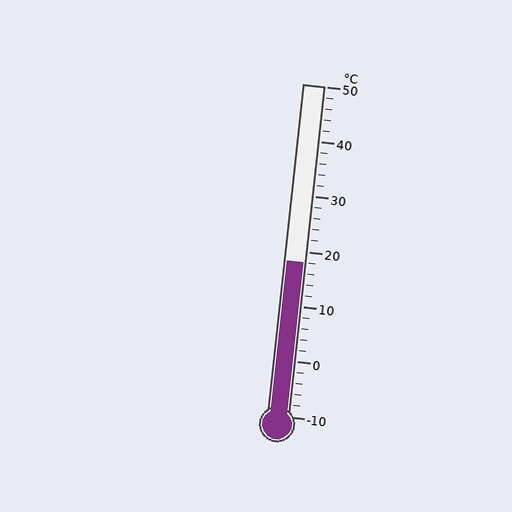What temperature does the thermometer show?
The thermometer shows approximately 18°C.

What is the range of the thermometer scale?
The thermometer scale ranges from -10°C to 50°C.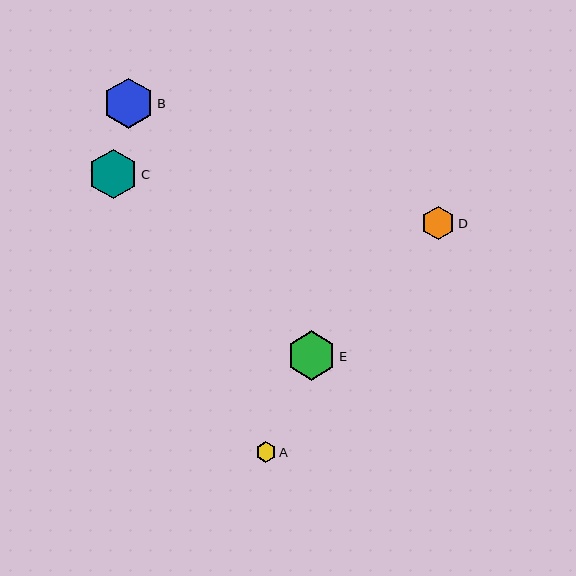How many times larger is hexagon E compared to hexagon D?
Hexagon E is approximately 1.5 times the size of hexagon D.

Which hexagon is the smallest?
Hexagon A is the smallest with a size of approximately 20 pixels.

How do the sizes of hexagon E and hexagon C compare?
Hexagon E and hexagon C are approximately the same size.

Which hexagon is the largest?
Hexagon B is the largest with a size of approximately 50 pixels.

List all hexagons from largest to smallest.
From largest to smallest: B, E, C, D, A.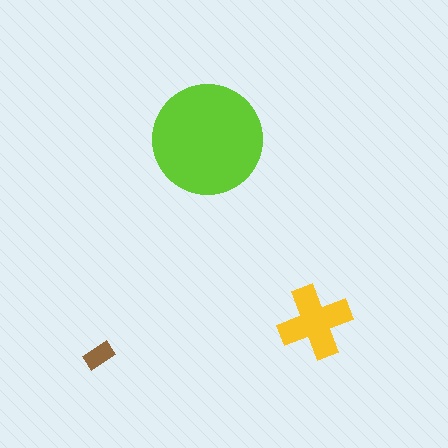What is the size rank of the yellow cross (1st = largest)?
2nd.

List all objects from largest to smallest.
The lime circle, the yellow cross, the brown rectangle.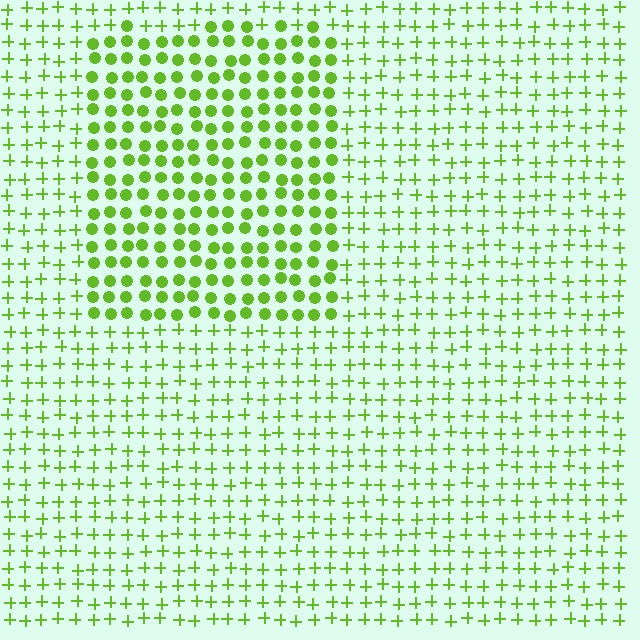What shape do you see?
I see a rectangle.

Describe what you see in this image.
The image is filled with small lime elements arranged in a uniform grid. A rectangle-shaped region contains circles, while the surrounding area contains plus signs. The boundary is defined purely by the change in element shape.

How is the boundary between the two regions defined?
The boundary is defined by a change in element shape: circles inside vs. plus signs outside. All elements share the same color and spacing.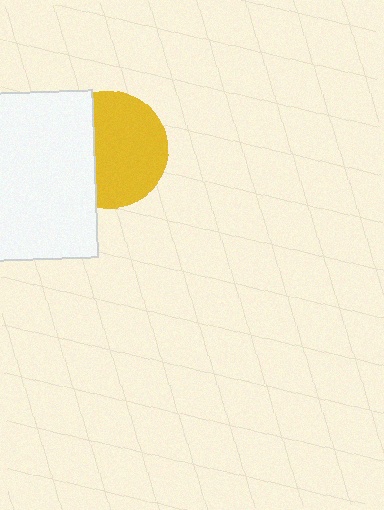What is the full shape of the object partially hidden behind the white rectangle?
The partially hidden object is a yellow circle.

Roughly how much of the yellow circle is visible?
About half of it is visible (roughly 64%).